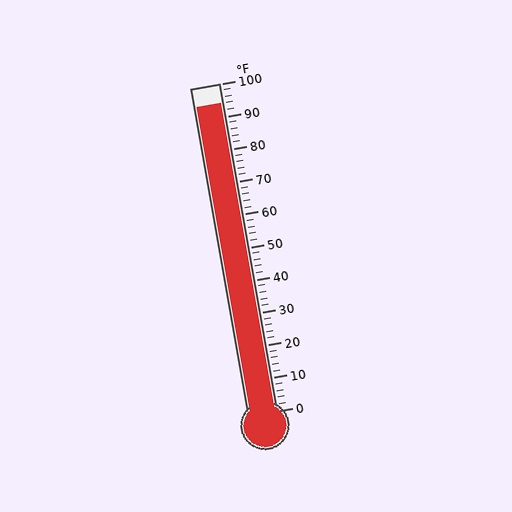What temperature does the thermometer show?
The thermometer shows approximately 94°F.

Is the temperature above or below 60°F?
The temperature is above 60°F.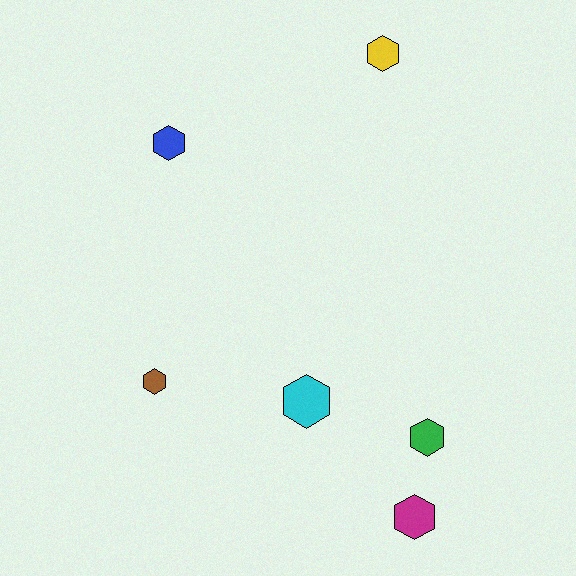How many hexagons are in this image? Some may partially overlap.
There are 6 hexagons.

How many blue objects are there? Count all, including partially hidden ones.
There is 1 blue object.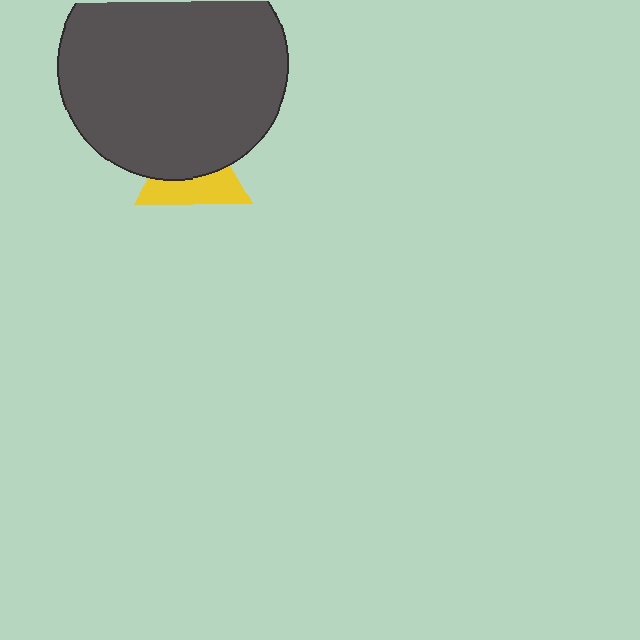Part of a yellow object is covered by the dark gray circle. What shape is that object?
It is a triangle.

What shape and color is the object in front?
The object in front is a dark gray circle.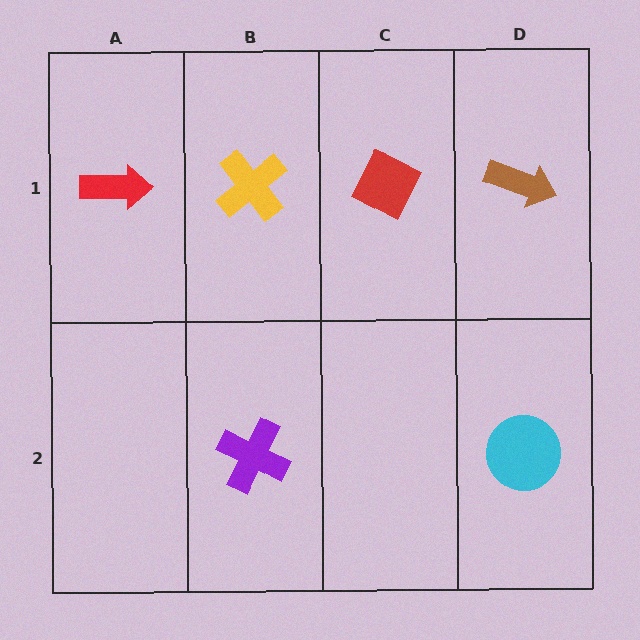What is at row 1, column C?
A red diamond.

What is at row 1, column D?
A brown arrow.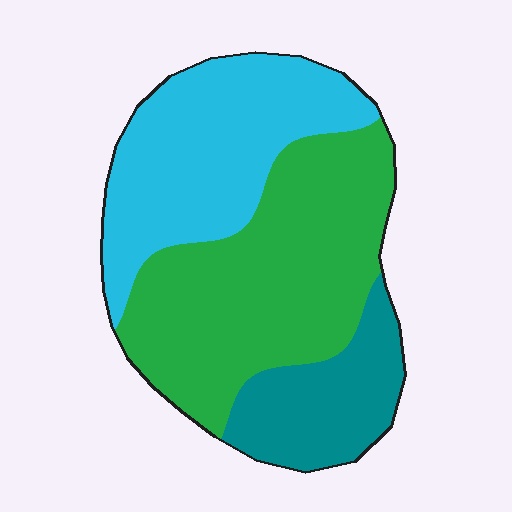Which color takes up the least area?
Teal, at roughly 20%.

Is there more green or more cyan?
Green.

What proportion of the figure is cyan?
Cyan covers around 35% of the figure.